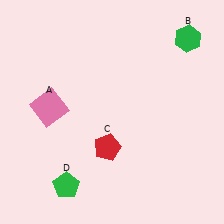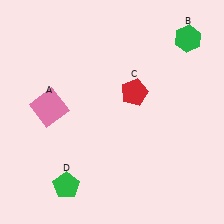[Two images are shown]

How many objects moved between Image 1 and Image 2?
1 object moved between the two images.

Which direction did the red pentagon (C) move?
The red pentagon (C) moved up.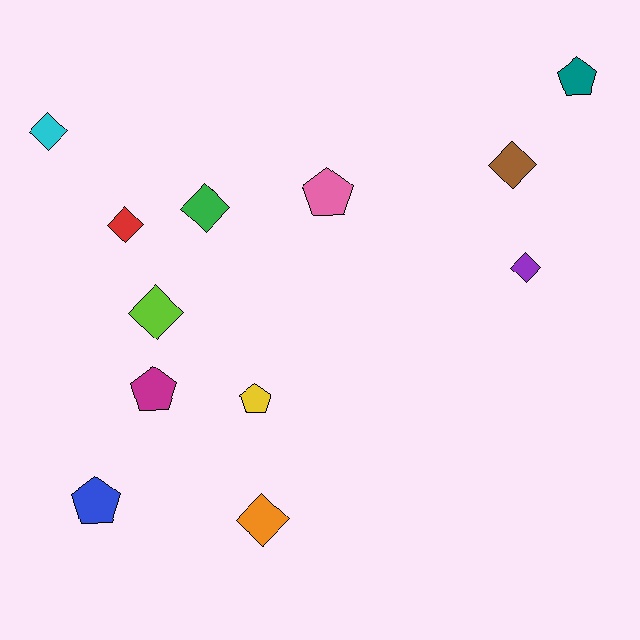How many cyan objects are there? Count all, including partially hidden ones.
There is 1 cyan object.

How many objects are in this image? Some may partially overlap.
There are 12 objects.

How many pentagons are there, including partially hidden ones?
There are 5 pentagons.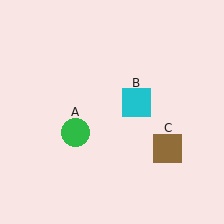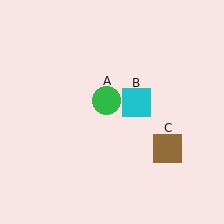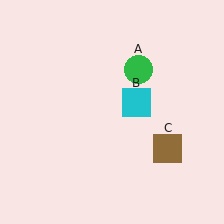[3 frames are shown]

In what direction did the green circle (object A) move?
The green circle (object A) moved up and to the right.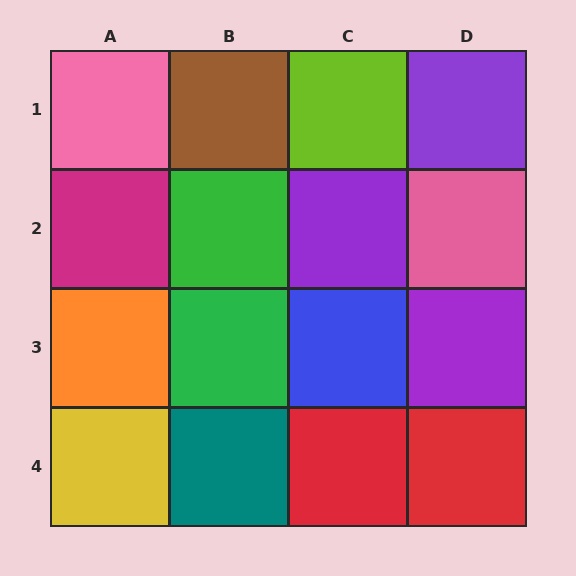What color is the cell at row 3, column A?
Orange.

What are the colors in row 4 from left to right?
Yellow, teal, red, red.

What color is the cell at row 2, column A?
Magenta.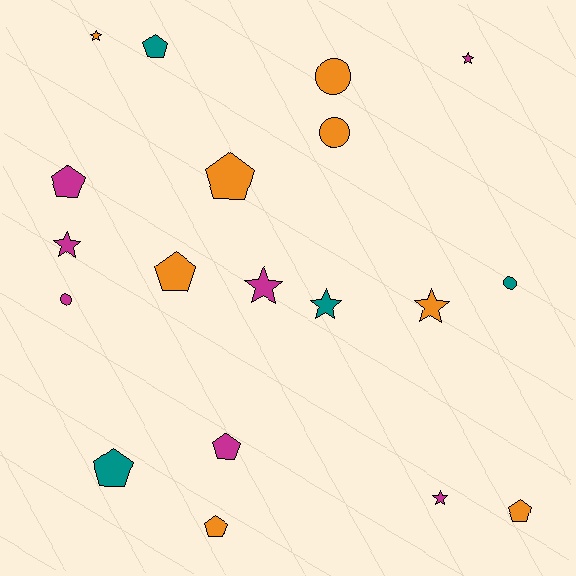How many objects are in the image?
There are 19 objects.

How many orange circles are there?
There are 2 orange circles.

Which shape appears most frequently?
Pentagon, with 8 objects.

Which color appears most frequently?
Orange, with 8 objects.